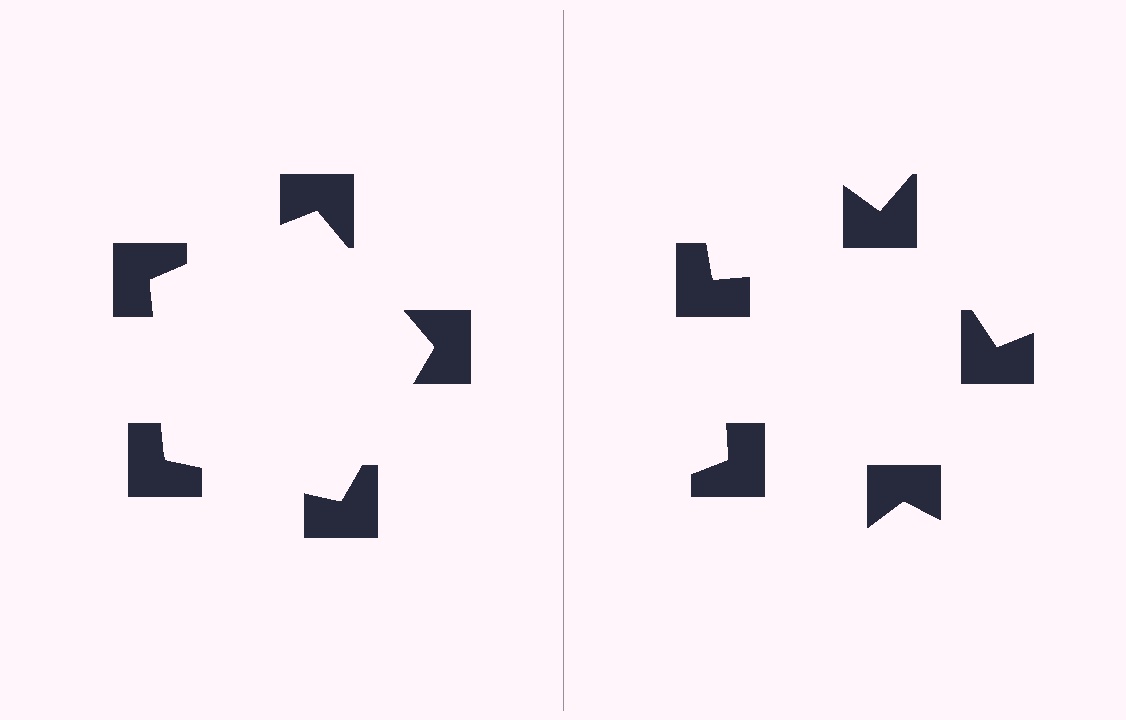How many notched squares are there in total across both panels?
10 — 5 on each side.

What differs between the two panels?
The notched squares are positioned identically on both sides; only the wedge orientations differ. On the left they align to a pentagon; on the right they are misaligned.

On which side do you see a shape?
An illusory pentagon appears on the left side. On the right side the wedge cuts are rotated, so no coherent shape forms.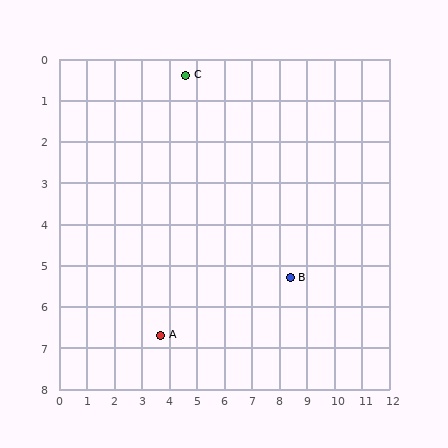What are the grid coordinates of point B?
Point B is at approximately (8.4, 5.3).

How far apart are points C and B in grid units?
Points C and B are about 6.2 grid units apart.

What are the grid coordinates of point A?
Point A is at approximately (3.7, 6.7).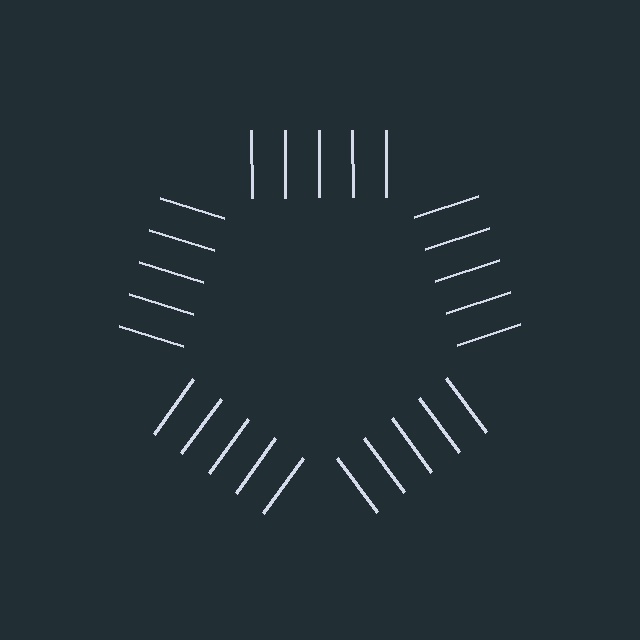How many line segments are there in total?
25 — 5 along each of the 5 edges.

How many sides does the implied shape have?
5 sides — the line-ends trace a pentagon.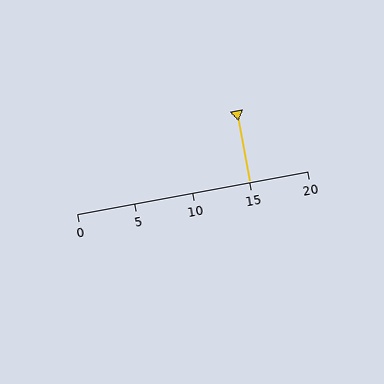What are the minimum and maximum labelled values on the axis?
The axis runs from 0 to 20.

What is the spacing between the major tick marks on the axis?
The major ticks are spaced 5 apart.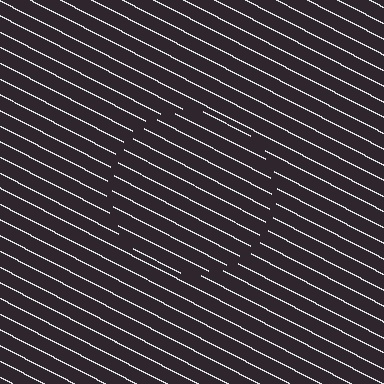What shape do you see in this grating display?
An illusory circle. The interior of the shape contains the same grating, shifted by half a period — the contour is defined by the phase discontinuity where line-ends from the inner and outer gratings abut.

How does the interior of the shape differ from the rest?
The interior of the shape contains the same grating, shifted by half a period — the contour is defined by the phase discontinuity where line-ends from the inner and outer gratings abut.